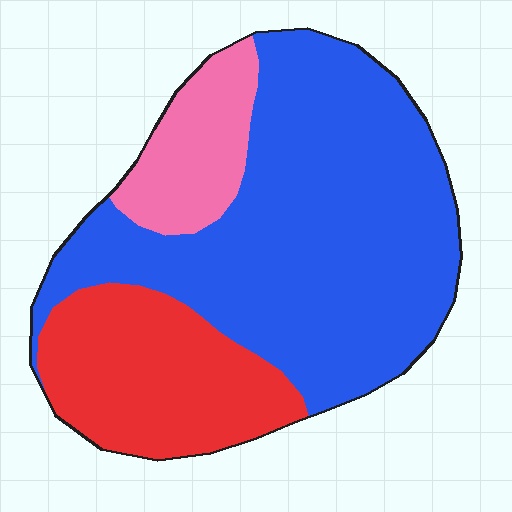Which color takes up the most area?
Blue, at roughly 60%.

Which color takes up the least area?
Pink, at roughly 15%.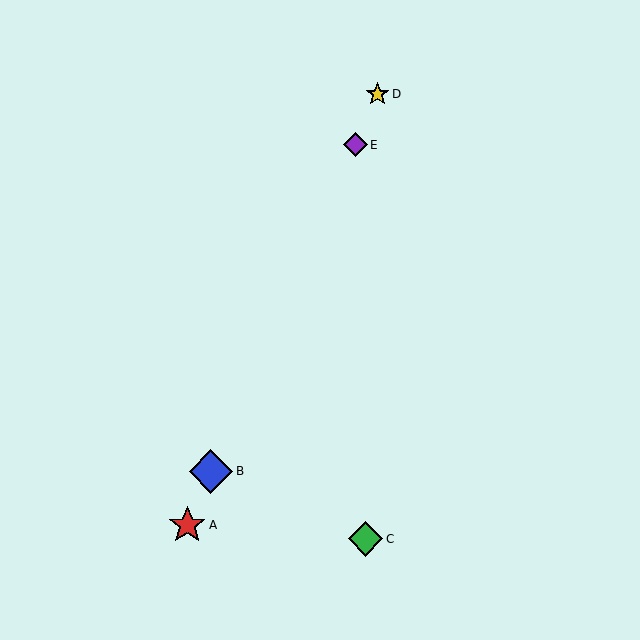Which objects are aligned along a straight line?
Objects A, B, D, E are aligned along a straight line.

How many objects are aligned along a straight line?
4 objects (A, B, D, E) are aligned along a straight line.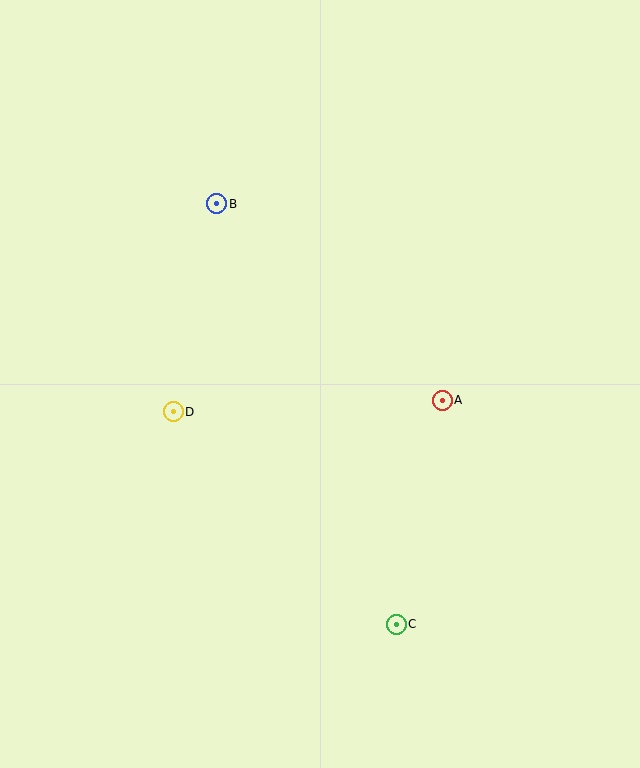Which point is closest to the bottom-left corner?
Point D is closest to the bottom-left corner.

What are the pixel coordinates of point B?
Point B is at (217, 204).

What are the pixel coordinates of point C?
Point C is at (396, 624).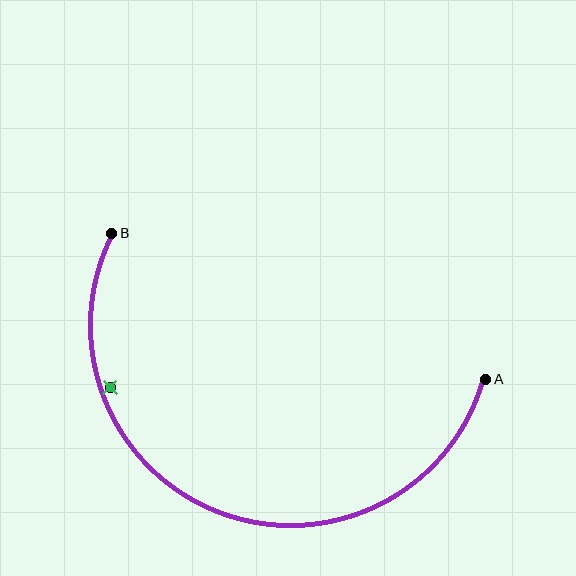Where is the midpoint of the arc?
The arc midpoint is the point on the curve farthest from the straight line joining A and B. It sits below that line.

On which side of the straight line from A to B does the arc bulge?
The arc bulges below the straight line connecting A and B.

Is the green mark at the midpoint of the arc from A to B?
No — the green mark does not lie on the arc at all. It sits slightly inside the curve.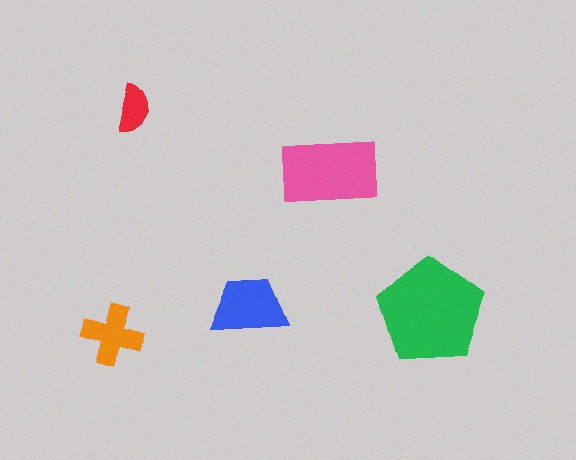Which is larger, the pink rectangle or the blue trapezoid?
The pink rectangle.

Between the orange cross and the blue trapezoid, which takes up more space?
The blue trapezoid.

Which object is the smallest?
The red semicircle.